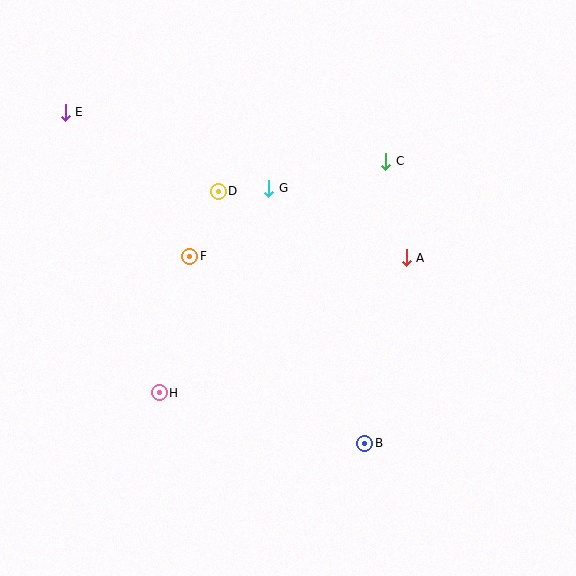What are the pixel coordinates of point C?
Point C is at (386, 161).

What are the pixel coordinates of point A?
Point A is at (406, 258).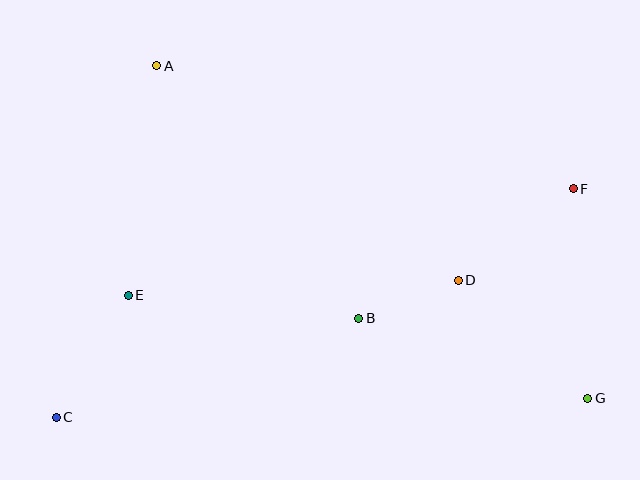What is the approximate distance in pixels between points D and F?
The distance between D and F is approximately 147 pixels.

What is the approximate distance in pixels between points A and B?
The distance between A and B is approximately 323 pixels.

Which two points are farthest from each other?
Points C and F are farthest from each other.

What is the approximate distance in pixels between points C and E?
The distance between C and E is approximately 142 pixels.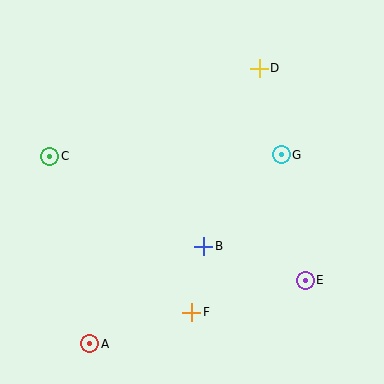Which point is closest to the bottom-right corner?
Point E is closest to the bottom-right corner.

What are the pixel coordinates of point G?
Point G is at (281, 155).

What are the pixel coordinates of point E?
Point E is at (305, 280).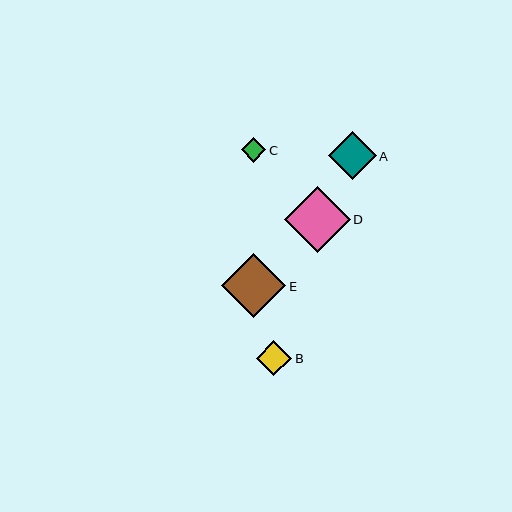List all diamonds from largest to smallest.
From largest to smallest: D, E, A, B, C.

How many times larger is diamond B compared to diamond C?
Diamond B is approximately 1.5 times the size of diamond C.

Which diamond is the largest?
Diamond D is the largest with a size of approximately 66 pixels.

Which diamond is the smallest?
Diamond C is the smallest with a size of approximately 25 pixels.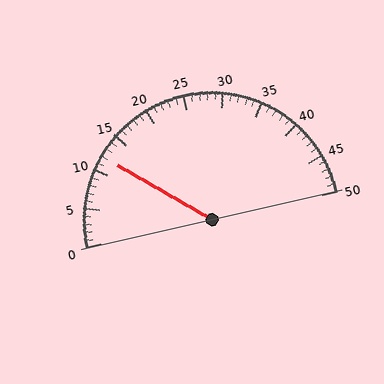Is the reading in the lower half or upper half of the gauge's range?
The reading is in the lower half of the range (0 to 50).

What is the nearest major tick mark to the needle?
The nearest major tick mark is 10.